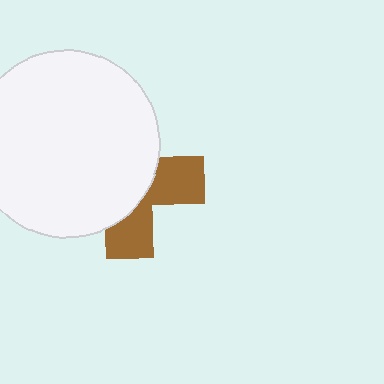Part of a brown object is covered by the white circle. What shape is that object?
It is a cross.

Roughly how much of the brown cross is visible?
A small part of it is visible (roughly 37%).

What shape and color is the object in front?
The object in front is a white circle.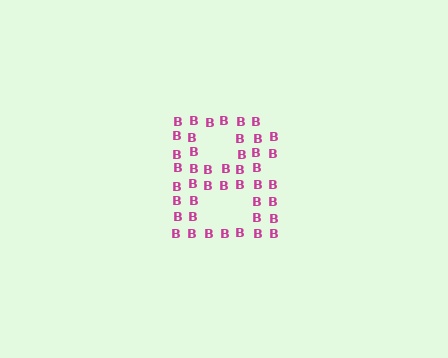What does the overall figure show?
The overall figure shows the letter B.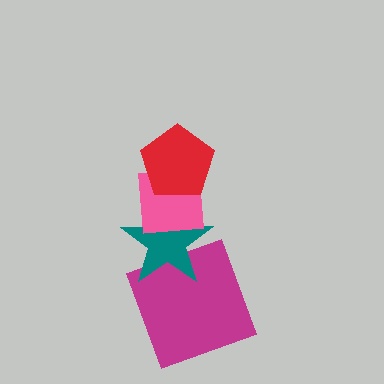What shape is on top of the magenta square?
The teal star is on top of the magenta square.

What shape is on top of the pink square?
The red pentagon is on top of the pink square.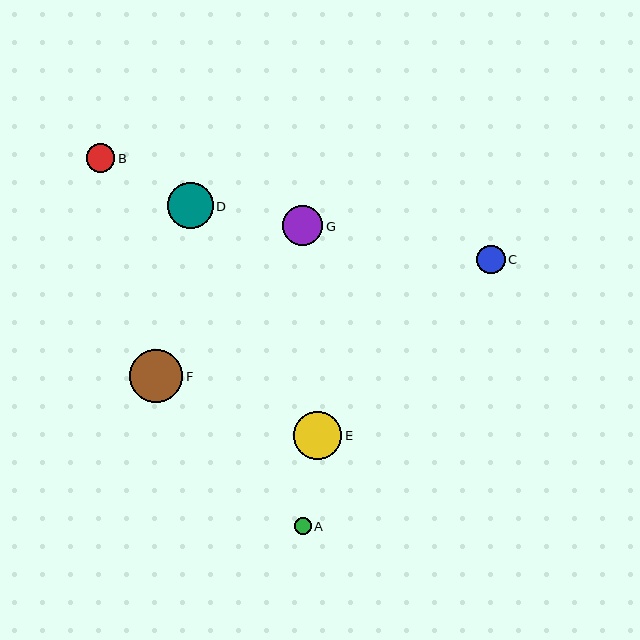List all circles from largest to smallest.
From largest to smallest: F, E, D, G, C, B, A.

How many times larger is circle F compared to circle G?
Circle F is approximately 1.3 times the size of circle G.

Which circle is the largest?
Circle F is the largest with a size of approximately 53 pixels.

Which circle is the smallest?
Circle A is the smallest with a size of approximately 16 pixels.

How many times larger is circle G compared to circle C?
Circle G is approximately 1.4 times the size of circle C.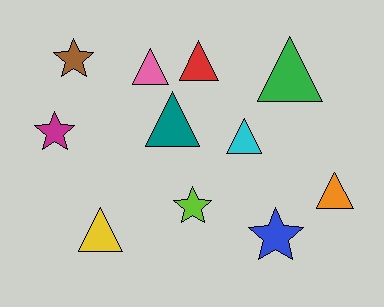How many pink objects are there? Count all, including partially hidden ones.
There is 1 pink object.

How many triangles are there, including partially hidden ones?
There are 7 triangles.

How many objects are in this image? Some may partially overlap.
There are 11 objects.